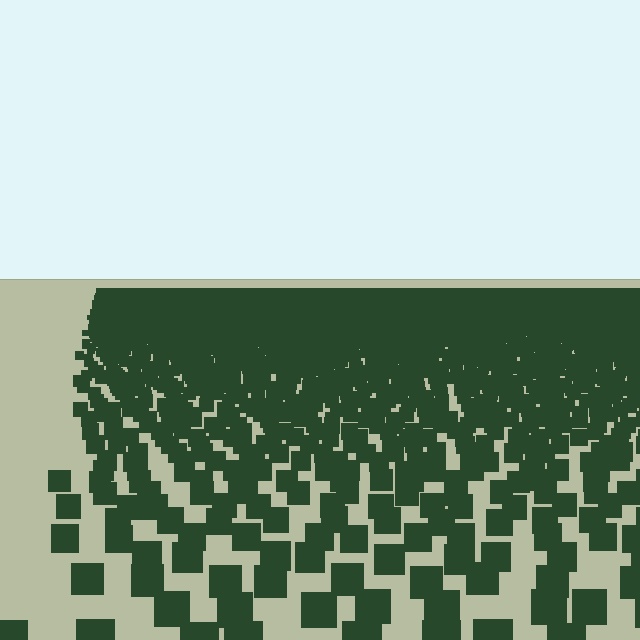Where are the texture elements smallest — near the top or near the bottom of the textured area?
Near the top.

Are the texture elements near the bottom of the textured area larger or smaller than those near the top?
Larger. Near the bottom, elements are closer to the viewer and appear at a bigger on-screen size.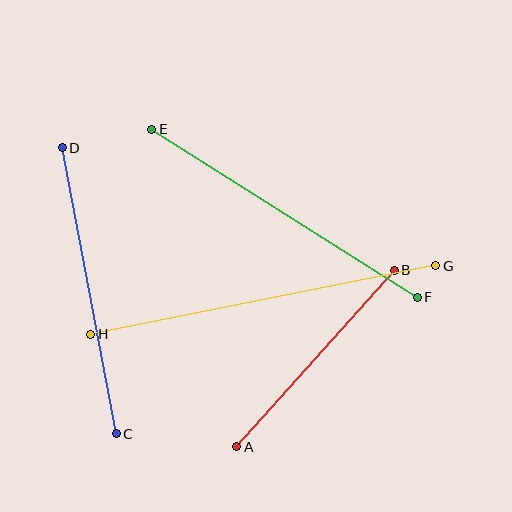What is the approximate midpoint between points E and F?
The midpoint is at approximately (285, 213) pixels.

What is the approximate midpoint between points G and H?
The midpoint is at approximately (263, 300) pixels.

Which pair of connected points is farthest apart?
Points G and H are farthest apart.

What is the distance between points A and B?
The distance is approximately 237 pixels.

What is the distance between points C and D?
The distance is approximately 291 pixels.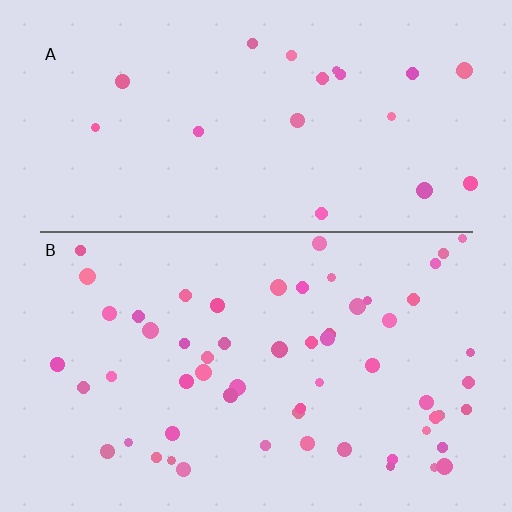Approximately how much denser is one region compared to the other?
Approximately 3.0× — region B over region A.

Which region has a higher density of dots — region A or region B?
B (the bottom).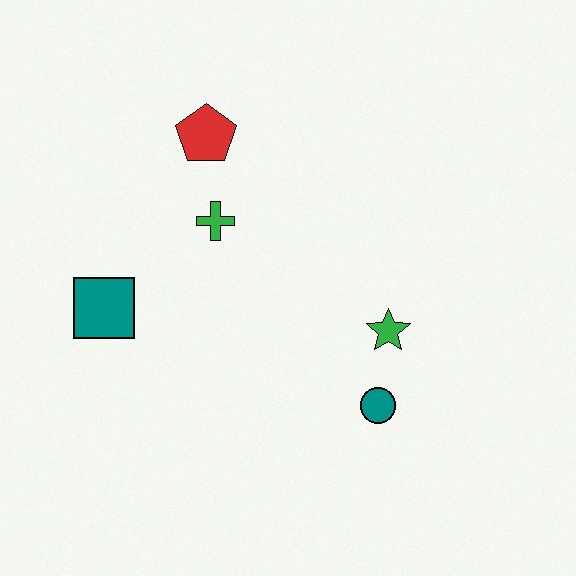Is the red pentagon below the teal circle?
No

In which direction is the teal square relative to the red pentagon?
The teal square is below the red pentagon.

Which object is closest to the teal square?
The green cross is closest to the teal square.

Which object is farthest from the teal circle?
The red pentagon is farthest from the teal circle.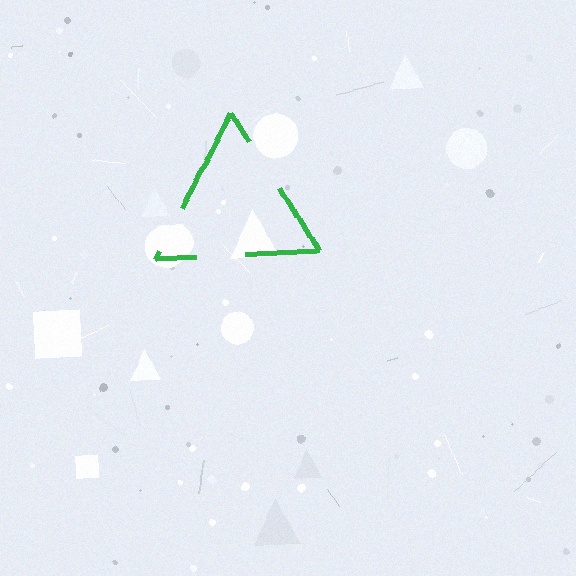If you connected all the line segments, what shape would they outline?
They would outline a triangle.